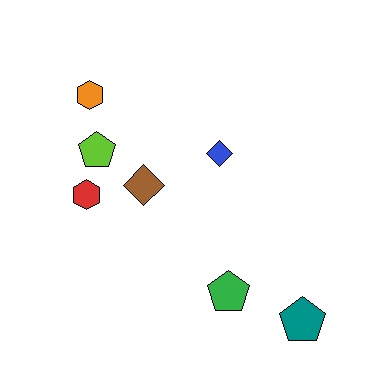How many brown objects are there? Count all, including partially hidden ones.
There is 1 brown object.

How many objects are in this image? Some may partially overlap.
There are 7 objects.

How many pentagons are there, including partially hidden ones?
There are 3 pentagons.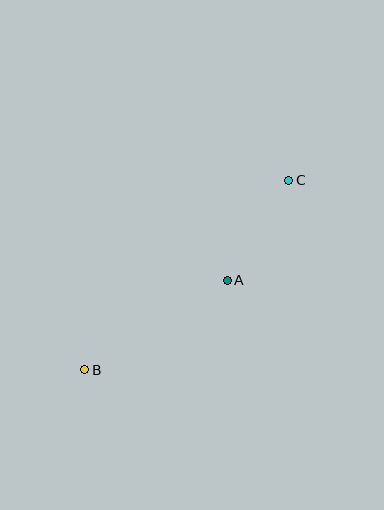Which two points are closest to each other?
Points A and C are closest to each other.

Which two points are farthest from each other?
Points B and C are farthest from each other.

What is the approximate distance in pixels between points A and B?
The distance between A and B is approximately 168 pixels.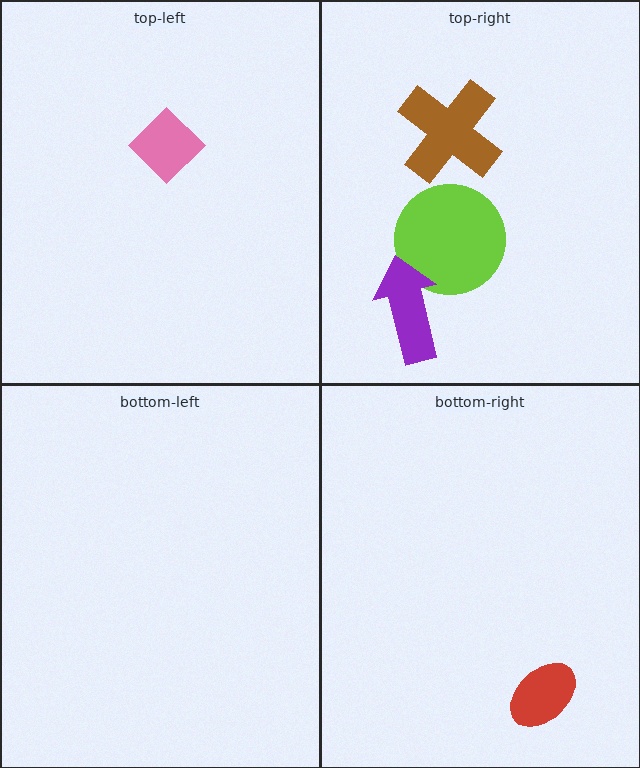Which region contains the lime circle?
The top-right region.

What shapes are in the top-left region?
The pink diamond.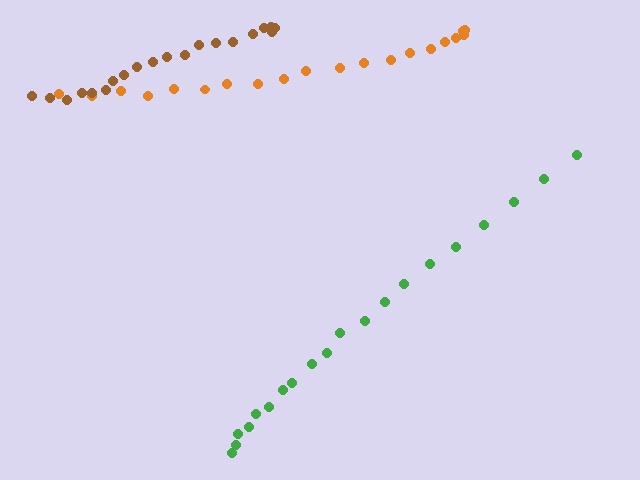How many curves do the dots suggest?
There are 3 distinct paths.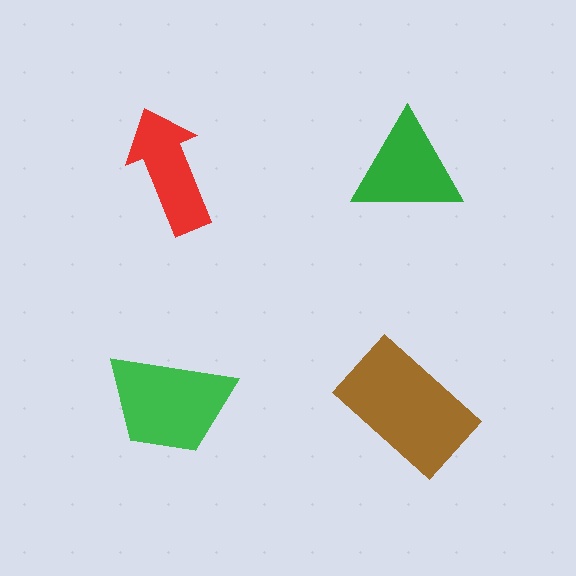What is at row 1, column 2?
A green triangle.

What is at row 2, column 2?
A brown rectangle.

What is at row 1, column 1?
A red arrow.